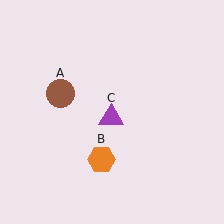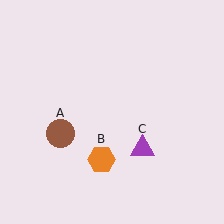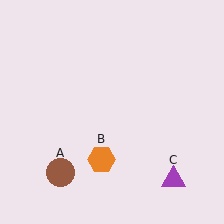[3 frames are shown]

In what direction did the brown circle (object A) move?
The brown circle (object A) moved down.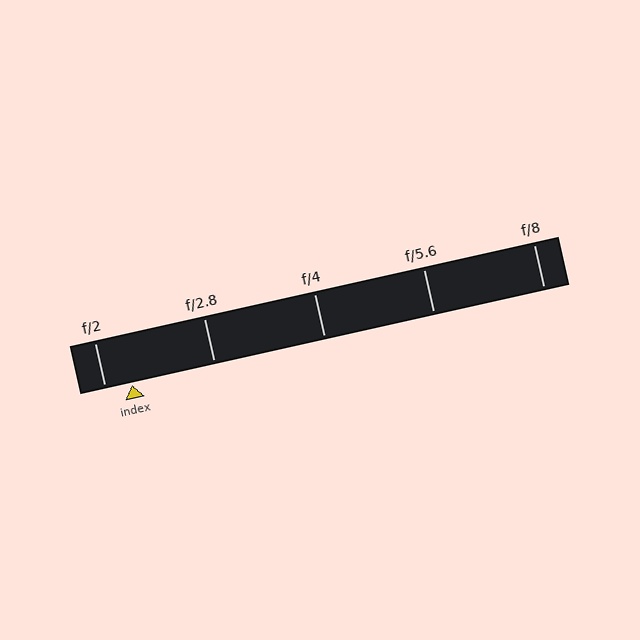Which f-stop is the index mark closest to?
The index mark is closest to f/2.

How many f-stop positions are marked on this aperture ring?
There are 5 f-stop positions marked.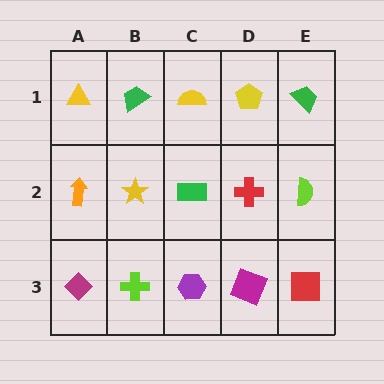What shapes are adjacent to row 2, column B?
A green trapezoid (row 1, column B), a lime cross (row 3, column B), an orange arrow (row 2, column A), a green rectangle (row 2, column C).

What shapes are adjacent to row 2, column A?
A yellow triangle (row 1, column A), a magenta diamond (row 3, column A), a yellow star (row 2, column B).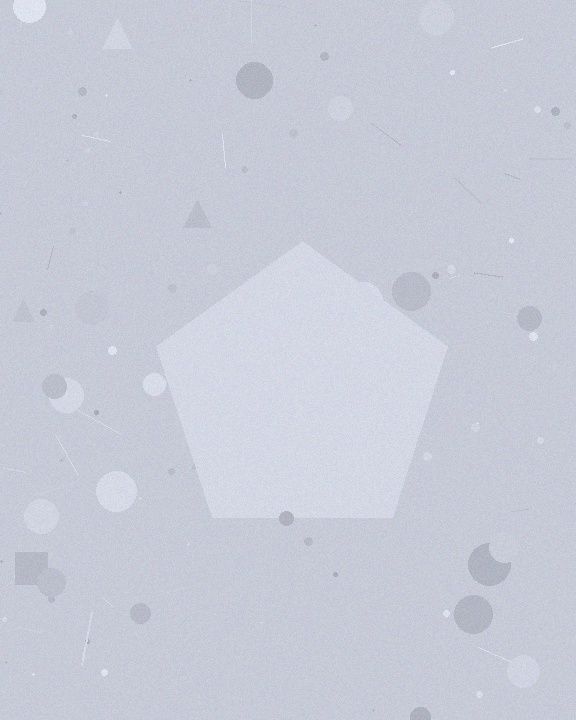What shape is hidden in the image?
A pentagon is hidden in the image.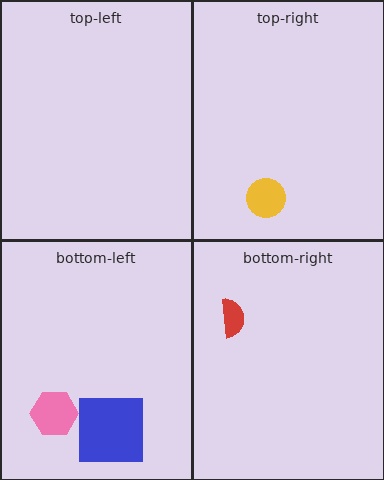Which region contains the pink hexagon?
The bottom-left region.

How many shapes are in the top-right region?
1.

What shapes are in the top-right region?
The yellow circle.